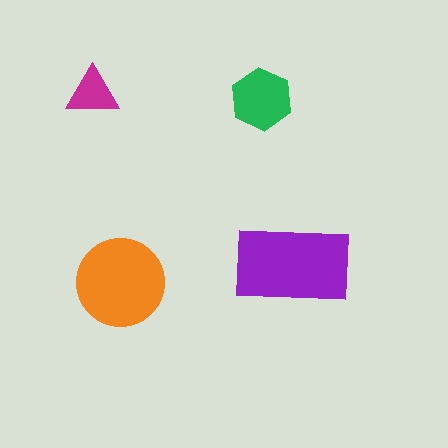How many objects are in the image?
There are 4 objects in the image.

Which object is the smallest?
The magenta triangle.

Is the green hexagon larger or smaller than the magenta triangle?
Larger.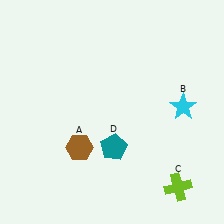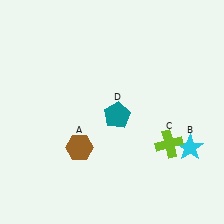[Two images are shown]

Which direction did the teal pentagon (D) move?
The teal pentagon (D) moved up.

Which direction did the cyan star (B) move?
The cyan star (B) moved down.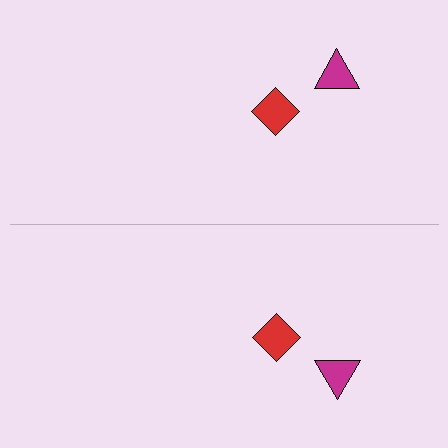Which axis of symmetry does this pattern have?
The pattern has a horizontal axis of symmetry running through the center of the image.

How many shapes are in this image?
There are 4 shapes in this image.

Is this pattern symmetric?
Yes, this pattern has bilateral (reflection) symmetry.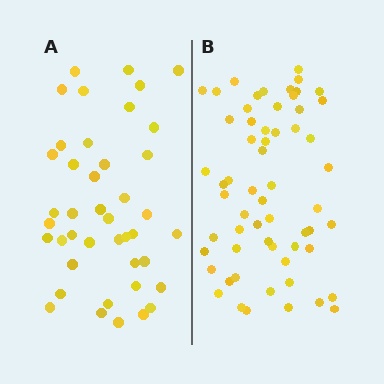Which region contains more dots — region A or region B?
Region B (the right region) has more dots.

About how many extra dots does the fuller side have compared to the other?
Region B has approximately 20 more dots than region A.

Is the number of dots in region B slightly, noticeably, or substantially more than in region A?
Region B has noticeably more, but not dramatically so. The ratio is roughly 1.4 to 1.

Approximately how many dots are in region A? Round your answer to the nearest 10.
About 40 dots. (The exact count is 42, which rounds to 40.)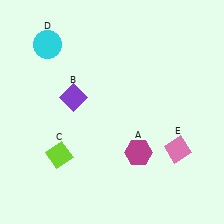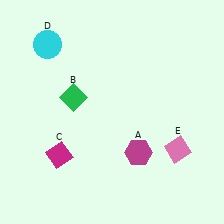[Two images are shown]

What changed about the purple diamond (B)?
In Image 1, B is purple. In Image 2, it changed to green.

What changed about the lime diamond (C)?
In Image 1, C is lime. In Image 2, it changed to magenta.